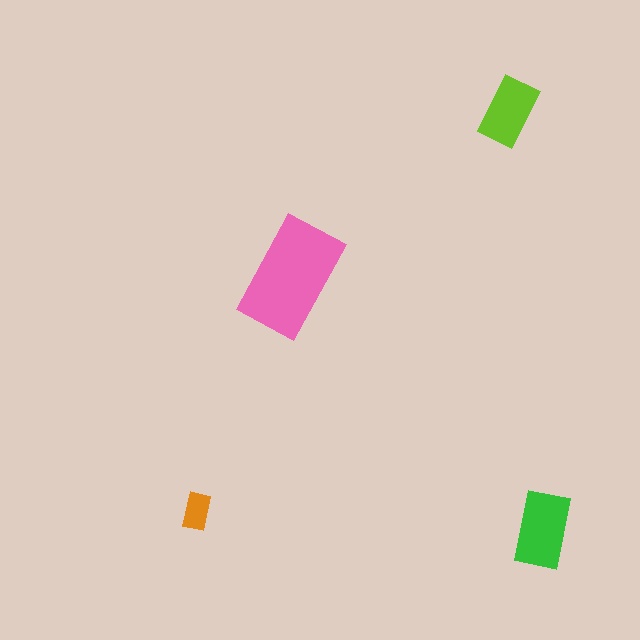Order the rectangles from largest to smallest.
the pink one, the green one, the lime one, the orange one.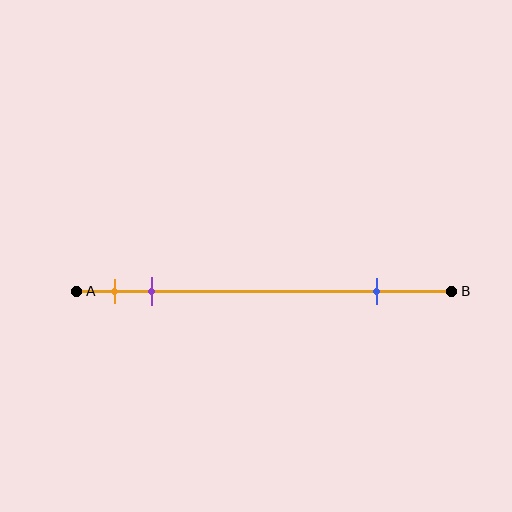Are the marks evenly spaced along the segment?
No, the marks are not evenly spaced.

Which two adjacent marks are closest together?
The orange and purple marks are the closest adjacent pair.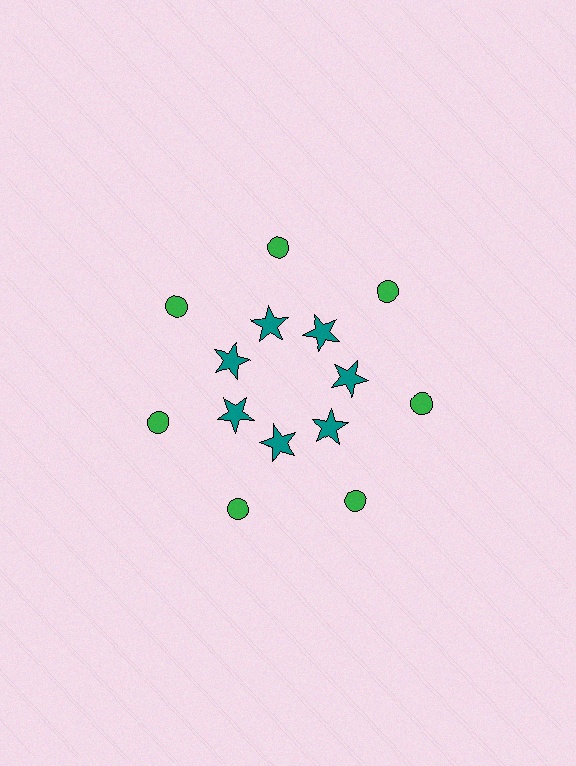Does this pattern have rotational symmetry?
Yes, this pattern has 7-fold rotational symmetry. It looks the same after rotating 51 degrees around the center.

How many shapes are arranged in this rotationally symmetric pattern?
There are 14 shapes, arranged in 7 groups of 2.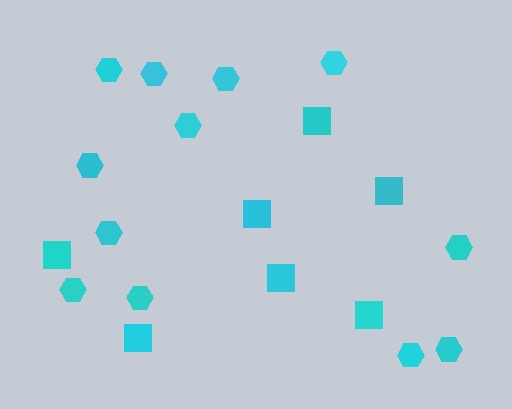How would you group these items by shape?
There are 2 groups: one group of hexagons (12) and one group of squares (7).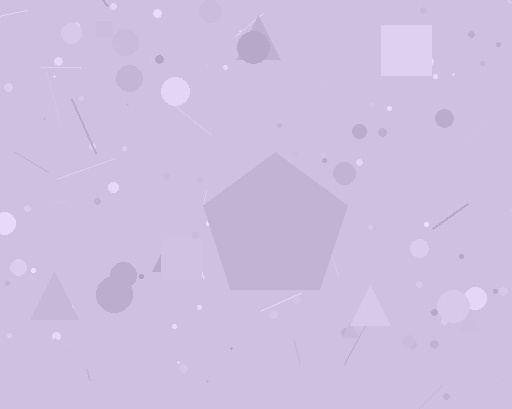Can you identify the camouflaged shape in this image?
The camouflaged shape is a pentagon.